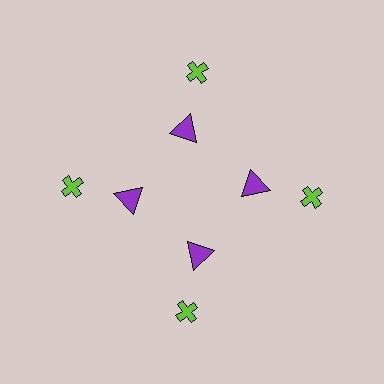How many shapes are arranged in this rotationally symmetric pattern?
There are 8 shapes, arranged in 4 groups of 2.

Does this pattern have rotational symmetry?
Yes, this pattern has 4-fold rotational symmetry. It looks the same after rotating 90 degrees around the center.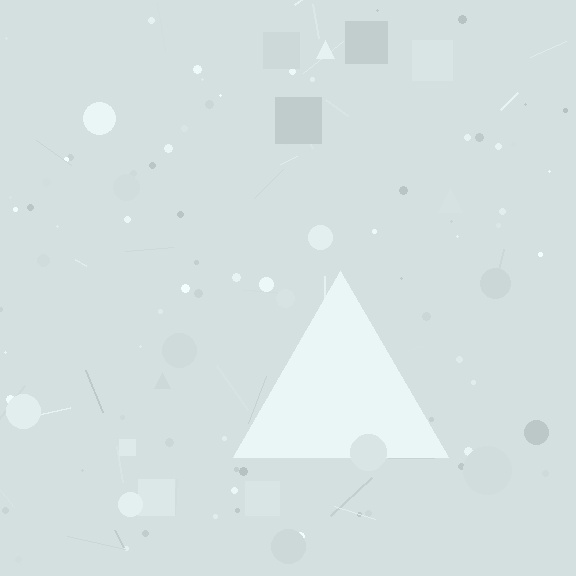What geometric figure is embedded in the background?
A triangle is embedded in the background.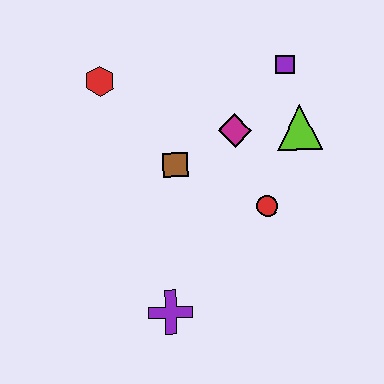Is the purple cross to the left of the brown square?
Yes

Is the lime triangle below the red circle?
No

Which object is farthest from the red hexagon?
The purple cross is farthest from the red hexagon.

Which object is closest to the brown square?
The magenta diamond is closest to the brown square.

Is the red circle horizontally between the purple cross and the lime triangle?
Yes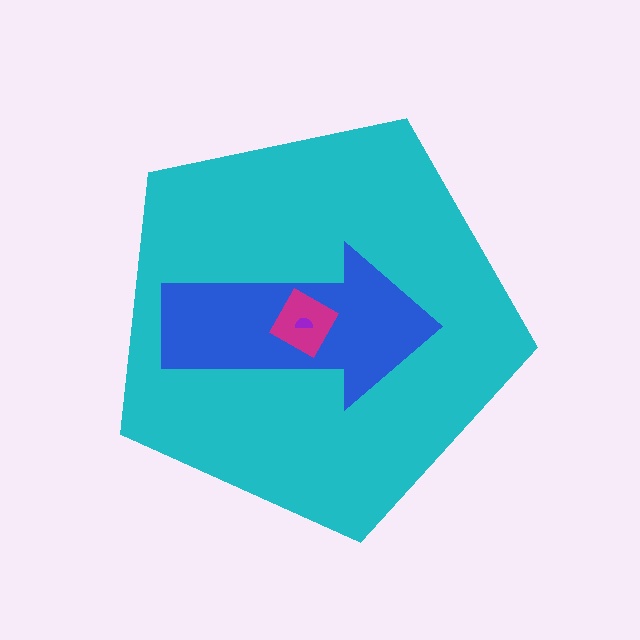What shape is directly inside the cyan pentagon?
The blue arrow.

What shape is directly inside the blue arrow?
The magenta diamond.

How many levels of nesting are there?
4.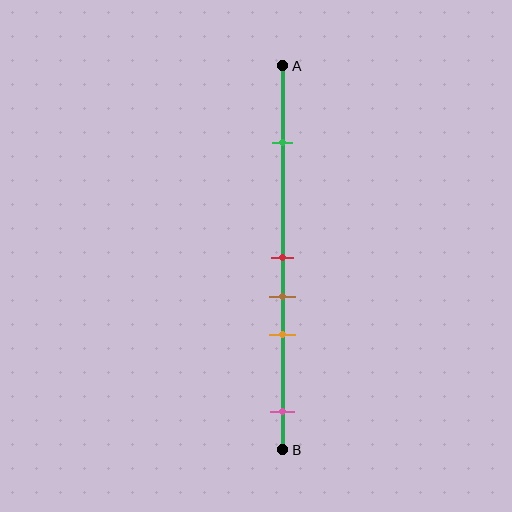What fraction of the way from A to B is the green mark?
The green mark is approximately 20% (0.2) of the way from A to B.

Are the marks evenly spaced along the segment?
No, the marks are not evenly spaced.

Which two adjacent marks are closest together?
The red and brown marks are the closest adjacent pair.